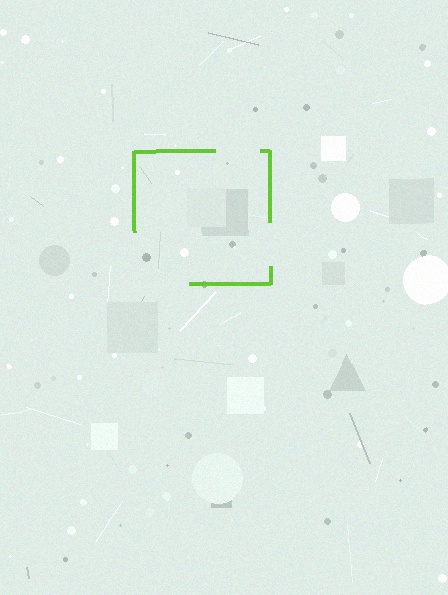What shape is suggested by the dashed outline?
The dashed outline suggests a square.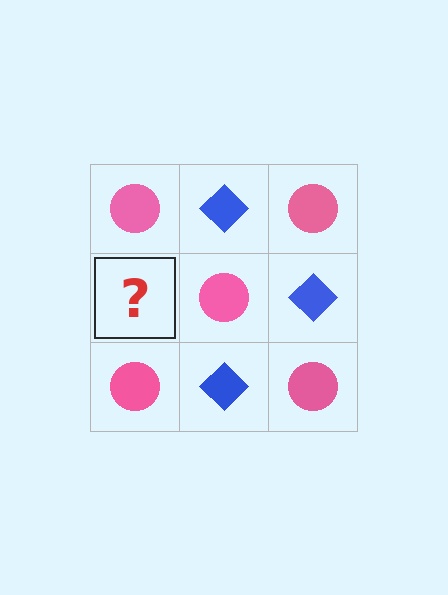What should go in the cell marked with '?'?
The missing cell should contain a blue diamond.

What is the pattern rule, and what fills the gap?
The rule is that it alternates pink circle and blue diamond in a checkerboard pattern. The gap should be filled with a blue diamond.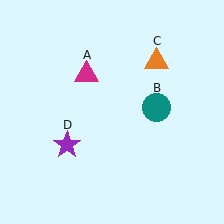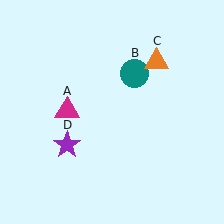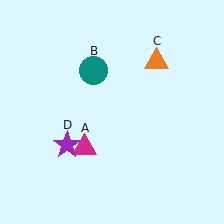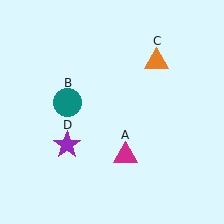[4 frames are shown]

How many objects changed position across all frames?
2 objects changed position: magenta triangle (object A), teal circle (object B).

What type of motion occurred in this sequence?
The magenta triangle (object A), teal circle (object B) rotated counterclockwise around the center of the scene.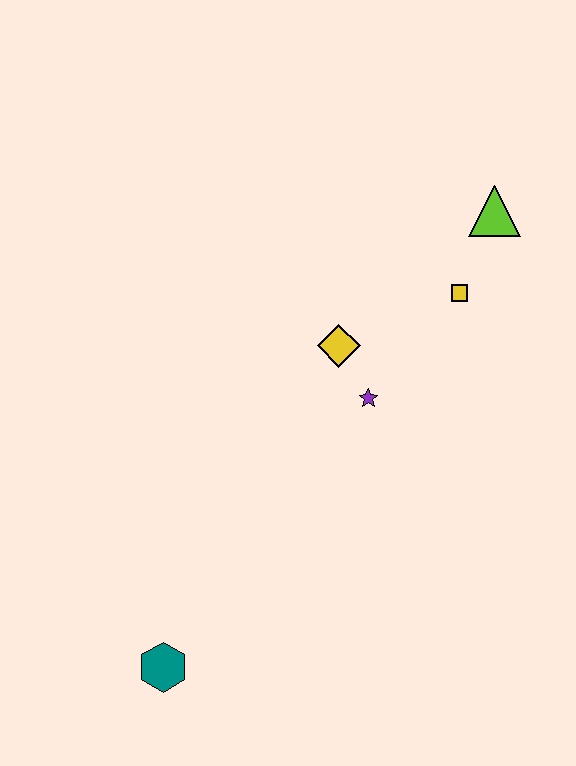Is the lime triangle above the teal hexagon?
Yes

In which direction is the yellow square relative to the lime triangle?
The yellow square is below the lime triangle.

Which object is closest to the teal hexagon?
The purple star is closest to the teal hexagon.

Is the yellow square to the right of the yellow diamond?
Yes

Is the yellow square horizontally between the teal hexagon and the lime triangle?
Yes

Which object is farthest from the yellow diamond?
The teal hexagon is farthest from the yellow diamond.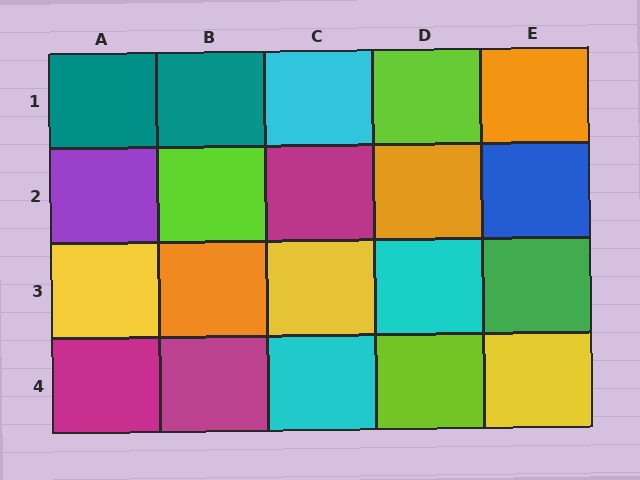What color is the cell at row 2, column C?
Magenta.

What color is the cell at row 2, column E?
Blue.